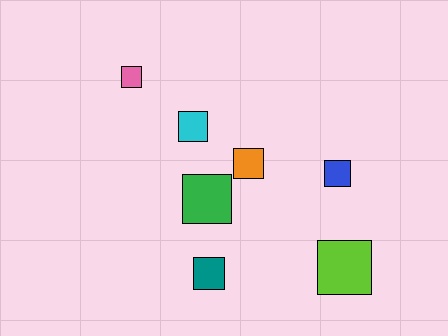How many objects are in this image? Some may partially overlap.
There are 7 objects.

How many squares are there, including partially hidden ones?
There are 7 squares.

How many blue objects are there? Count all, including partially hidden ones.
There is 1 blue object.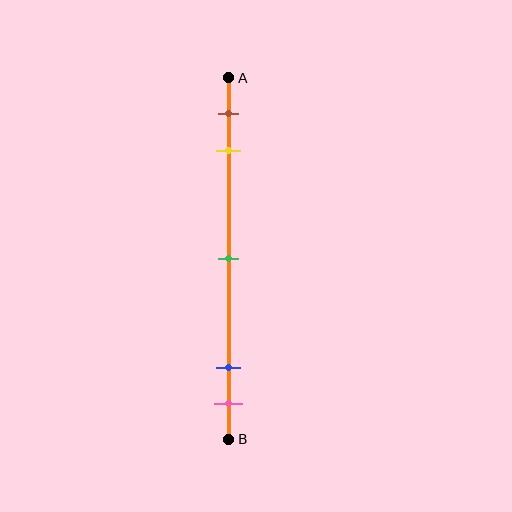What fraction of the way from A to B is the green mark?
The green mark is approximately 50% (0.5) of the way from A to B.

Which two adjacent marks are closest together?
The blue and pink marks are the closest adjacent pair.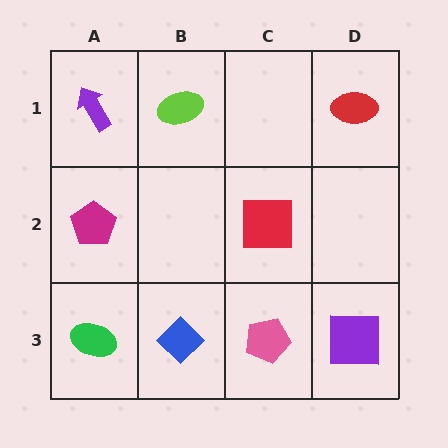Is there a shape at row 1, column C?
No, that cell is empty.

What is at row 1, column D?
A red ellipse.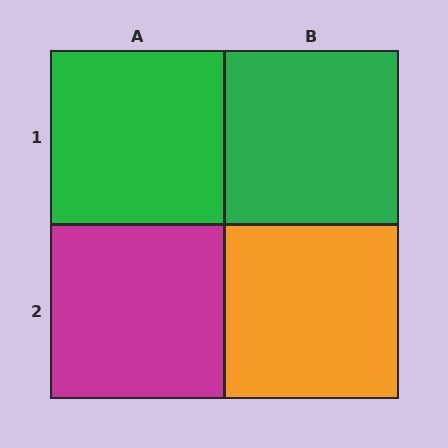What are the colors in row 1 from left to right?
Green, green.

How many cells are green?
2 cells are green.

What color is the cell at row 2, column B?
Orange.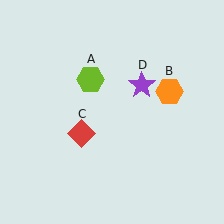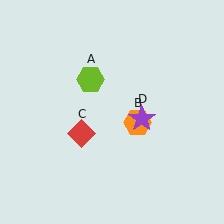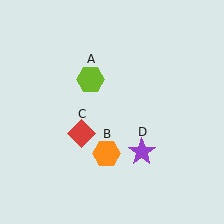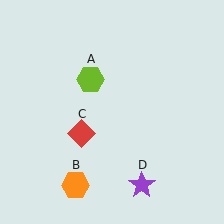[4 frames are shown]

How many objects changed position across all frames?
2 objects changed position: orange hexagon (object B), purple star (object D).